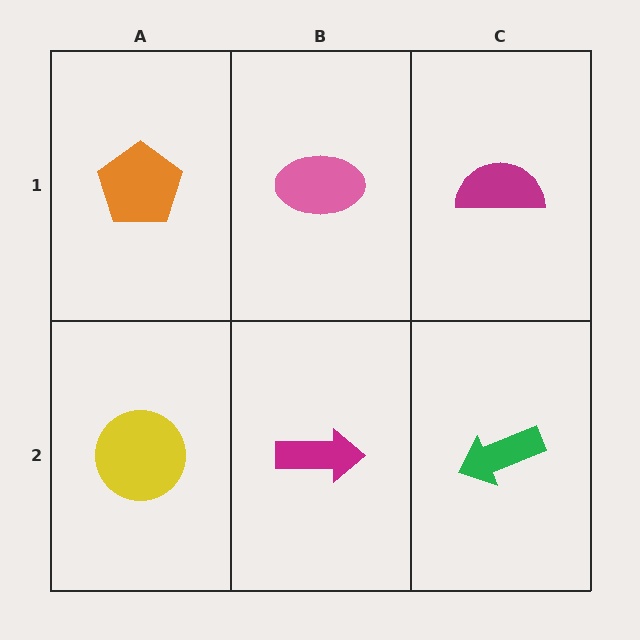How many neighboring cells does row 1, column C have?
2.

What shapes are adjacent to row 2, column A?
An orange pentagon (row 1, column A), a magenta arrow (row 2, column B).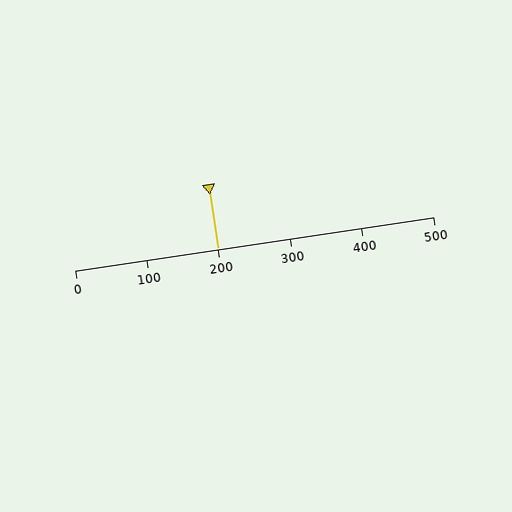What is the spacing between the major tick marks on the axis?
The major ticks are spaced 100 apart.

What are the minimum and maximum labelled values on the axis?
The axis runs from 0 to 500.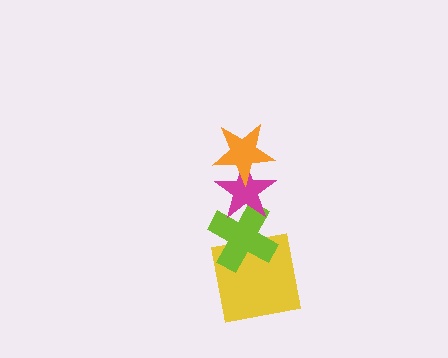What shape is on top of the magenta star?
The orange star is on top of the magenta star.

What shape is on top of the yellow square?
The lime cross is on top of the yellow square.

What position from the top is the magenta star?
The magenta star is 2nd from the top.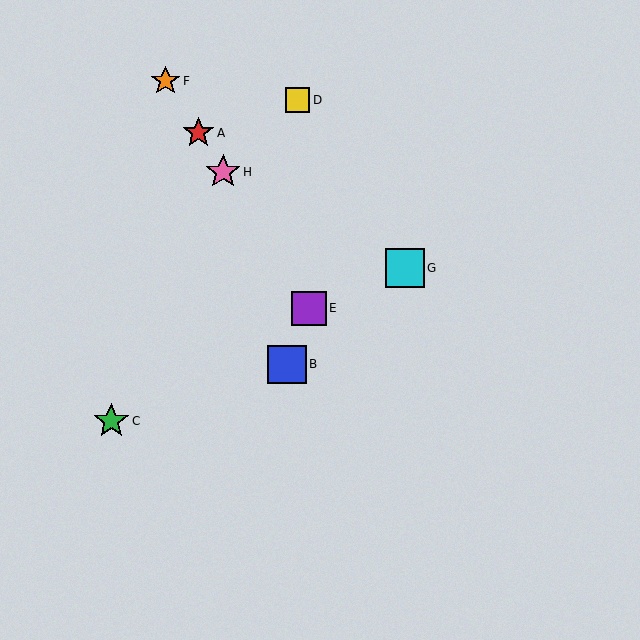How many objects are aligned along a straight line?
4 objects (A, E, F, H) are aligned along a straight line.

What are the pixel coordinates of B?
Object B is at (287, 364).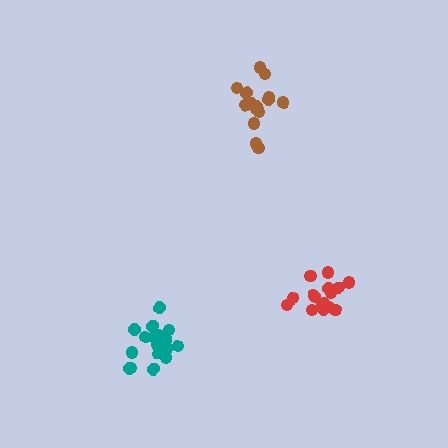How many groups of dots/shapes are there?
There are 3 groups.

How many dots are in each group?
Group 1: 19 dots, Group 2: 16 dots, Group 3: 16 dots (51 total).